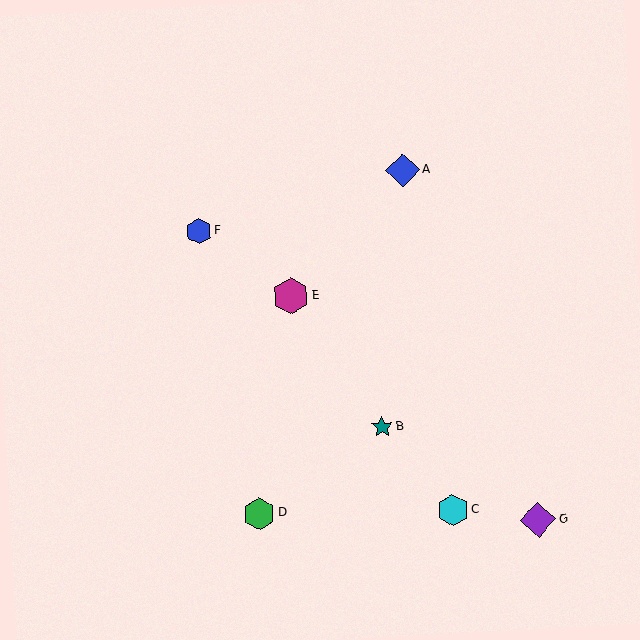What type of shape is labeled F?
Shape F is a blue hexagon.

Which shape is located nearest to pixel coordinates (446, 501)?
The cyan hexagon (labeled C) at (453, 510) is nearest to that location.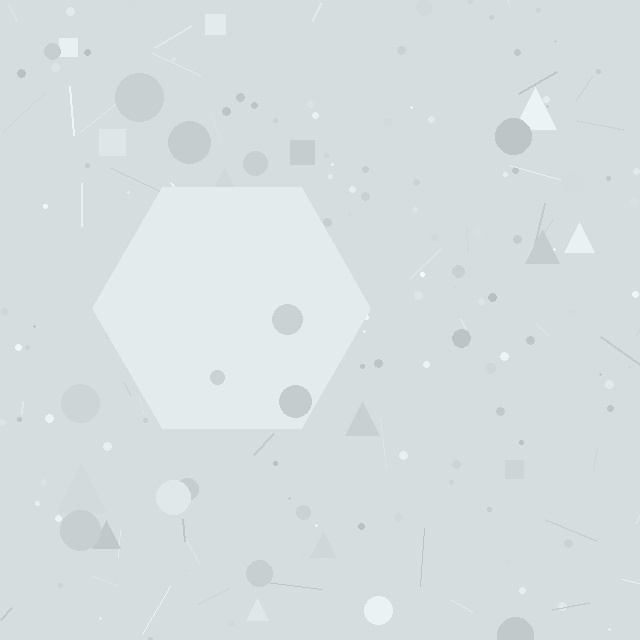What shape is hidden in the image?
A hexagon is hidden in the image.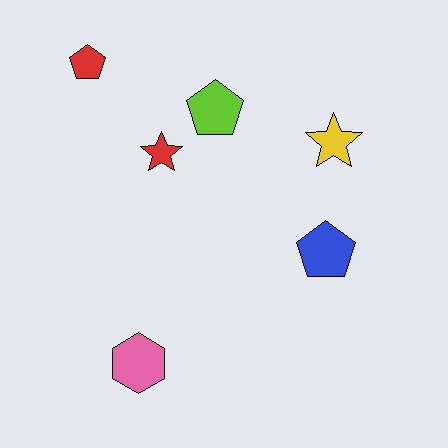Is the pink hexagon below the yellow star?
Yes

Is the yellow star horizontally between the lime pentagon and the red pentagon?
No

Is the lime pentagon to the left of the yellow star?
Yes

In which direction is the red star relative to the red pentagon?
The red star is below the red pentagon.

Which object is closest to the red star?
The lime pentagon is closest to the red star.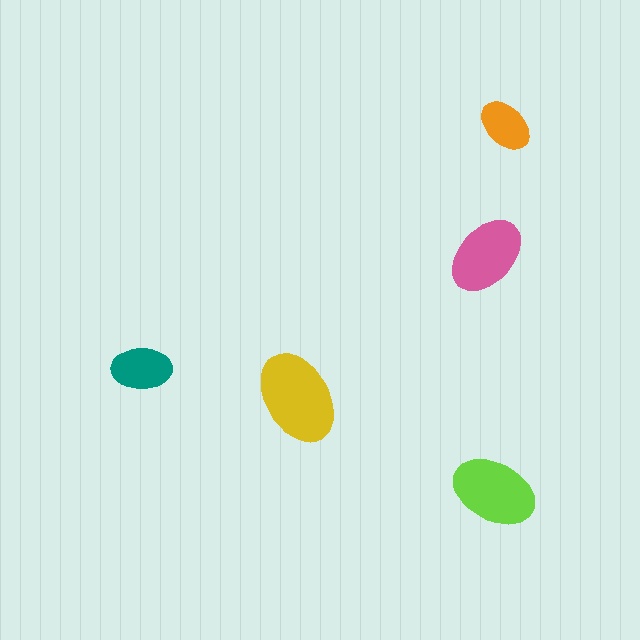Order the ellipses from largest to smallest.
the yellow one, the lime one, the pink one, the teal one, the orange one.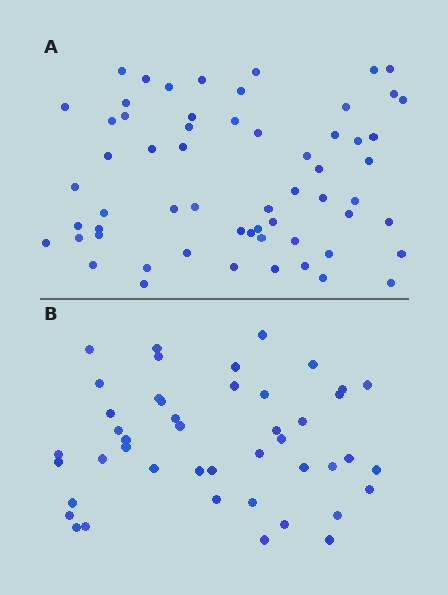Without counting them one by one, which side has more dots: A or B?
Region A (the top region) has more dots.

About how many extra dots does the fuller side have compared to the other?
Region A has approximately 15 more dots than region B.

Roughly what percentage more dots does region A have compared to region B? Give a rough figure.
About 35% more.